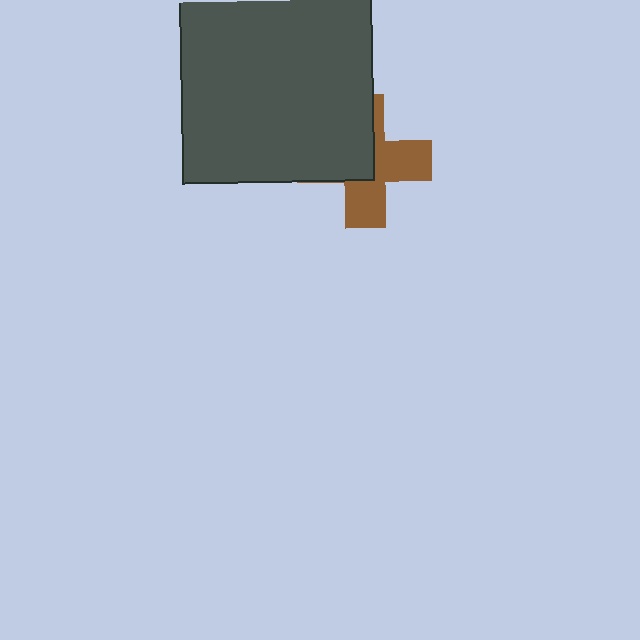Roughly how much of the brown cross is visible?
About half of it is visible (roughly 52%).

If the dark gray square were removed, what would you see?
You would see the complete brown cross.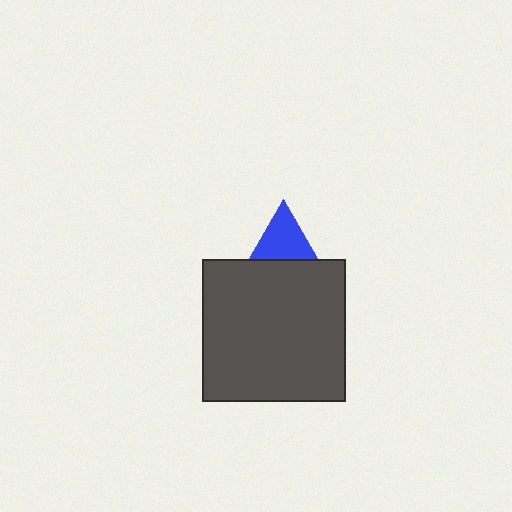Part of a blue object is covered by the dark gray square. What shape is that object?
It is a triangle.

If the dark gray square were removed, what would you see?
You would see the complete blue triangle.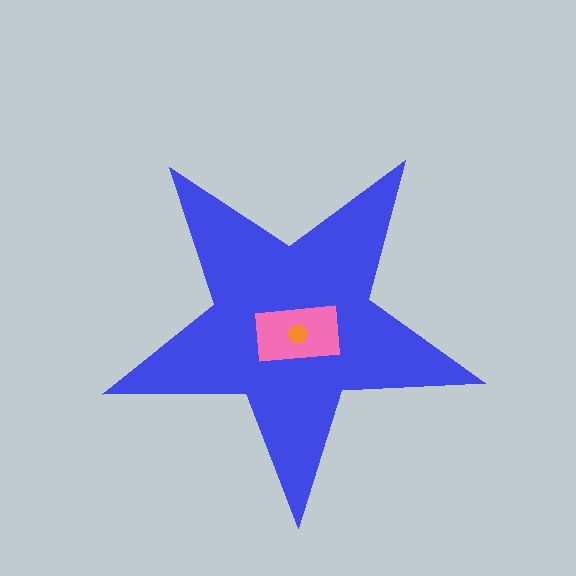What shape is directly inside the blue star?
The pink rectangle.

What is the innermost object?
The orange hexagon.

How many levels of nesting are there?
3.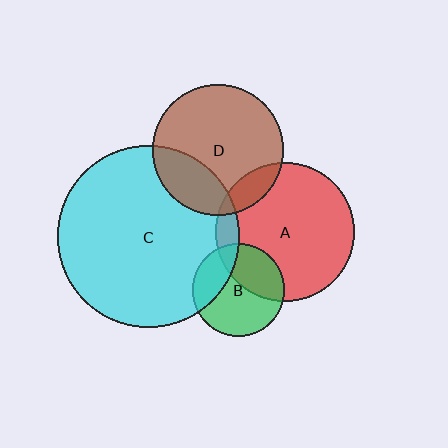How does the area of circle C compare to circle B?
Approximately 3.9 times.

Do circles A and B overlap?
Yes.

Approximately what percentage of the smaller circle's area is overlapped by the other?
Approximately 35%.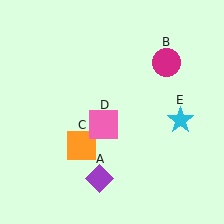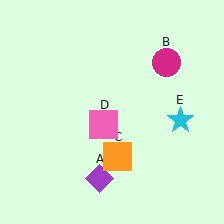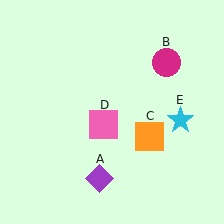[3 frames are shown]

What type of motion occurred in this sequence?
The orange square (object C) rotated counterclockwise around the center of the scene.